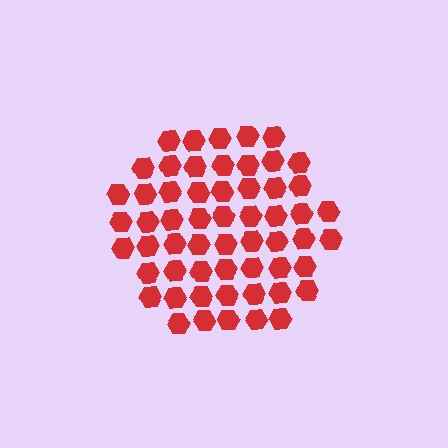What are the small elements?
The small elements are hexagons.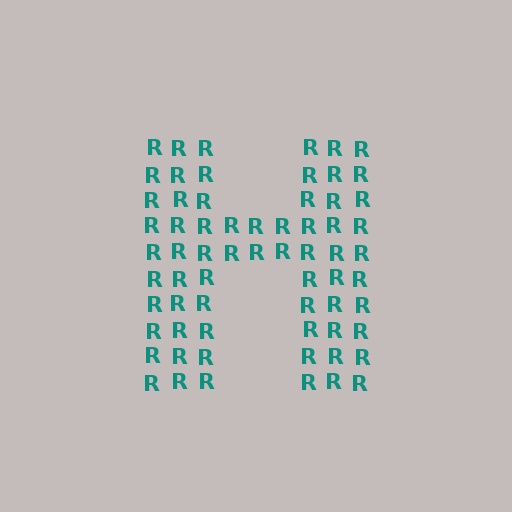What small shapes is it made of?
It is made of small letter R's.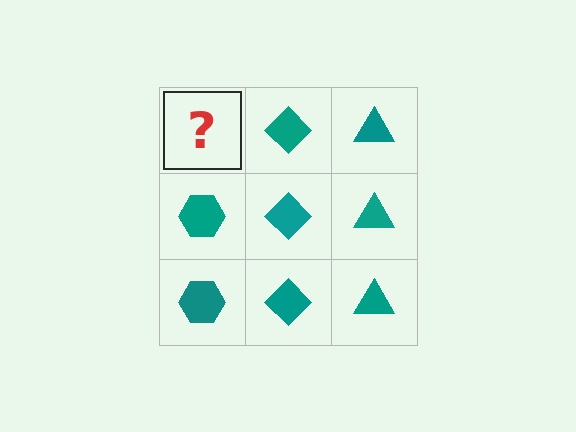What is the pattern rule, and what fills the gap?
The rule is that each column has a consistent shape. The gap should be filled with a teal hexagon.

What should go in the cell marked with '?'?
The missing cell should contain a teal hexagon.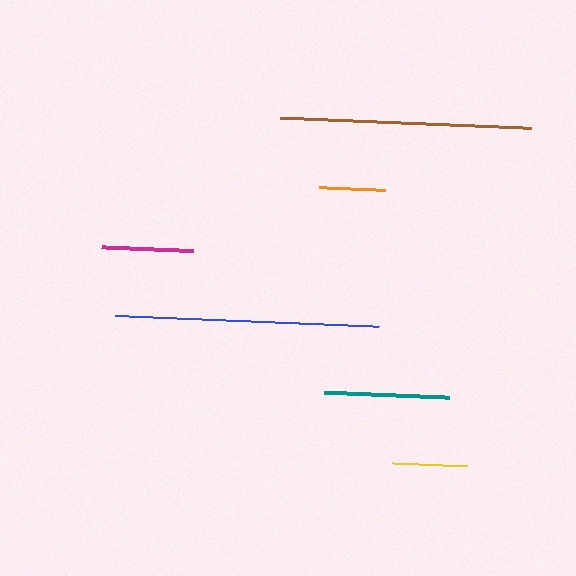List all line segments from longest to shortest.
From longest to shortest: blue, brown, teal, magenta, yellow, orange.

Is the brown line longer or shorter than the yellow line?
The brown line is longer than the yellow line.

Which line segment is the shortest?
The orange line is the shortest at approximately 66 pixels.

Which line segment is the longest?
The blue line is the longest at approximately 264 pixels.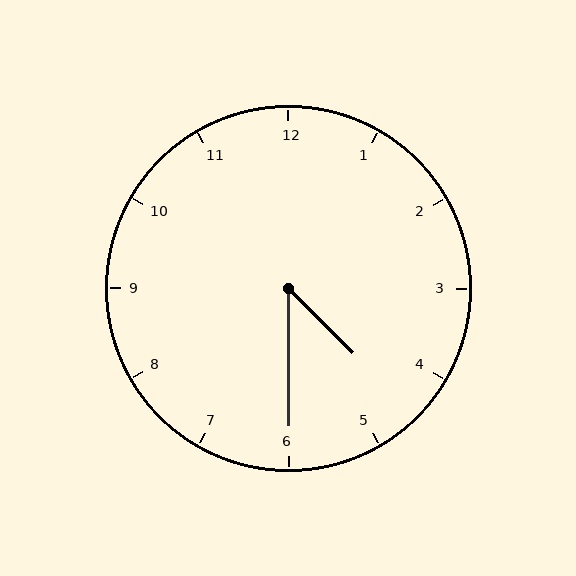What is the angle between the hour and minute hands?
Approximately 45 degrees.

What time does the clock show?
4:30.